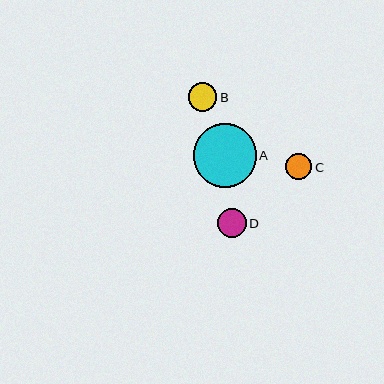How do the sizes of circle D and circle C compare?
Circle D and circle C are approximately the same size.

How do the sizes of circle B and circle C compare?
Circle B and circle C are approximately the same size.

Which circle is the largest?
Circle A is the largest with a size of approximately 63 pixels.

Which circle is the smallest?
Circle C is the smallest with a size of approximately 26 pixels.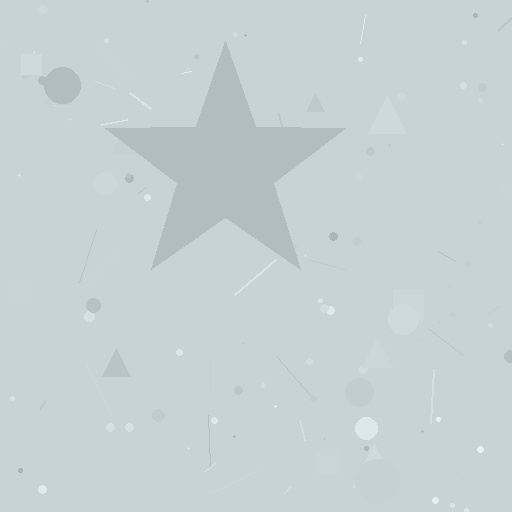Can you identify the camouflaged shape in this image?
The camouflaged shape is a star.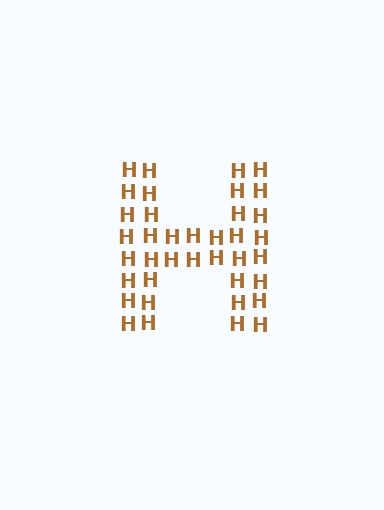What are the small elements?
The small elements are letter H's.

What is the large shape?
The large shape is the letter H.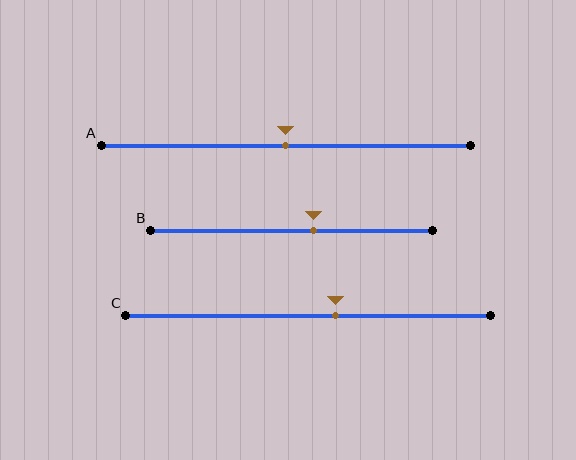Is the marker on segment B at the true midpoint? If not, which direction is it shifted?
No, the marker on segment B is shifted to the right by about 8% of the segment length.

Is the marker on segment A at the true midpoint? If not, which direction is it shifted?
Yes, the marker on segment A is at the true midpoint.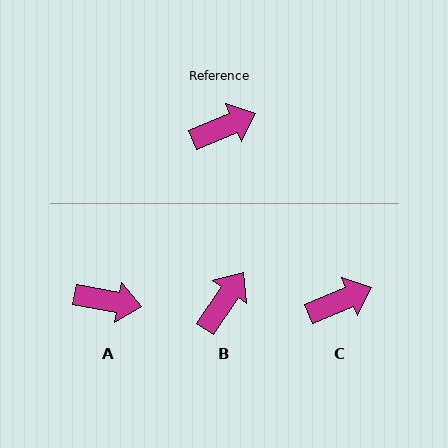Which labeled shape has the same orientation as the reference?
C.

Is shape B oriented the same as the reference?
No, it is off by about 33 degrees.